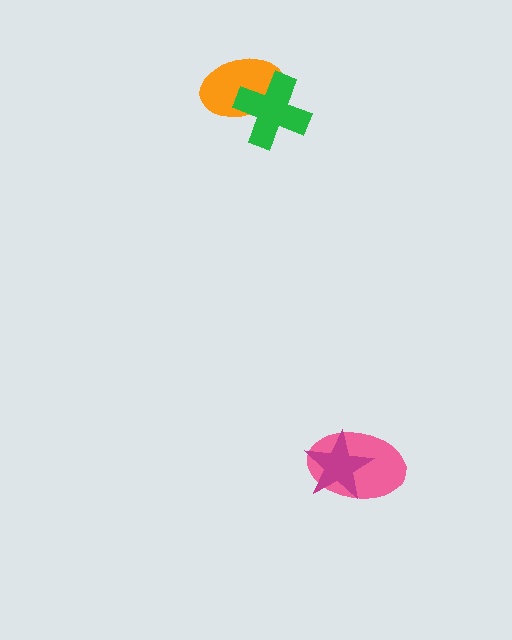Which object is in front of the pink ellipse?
The magenta star is in front of the pink ellipse.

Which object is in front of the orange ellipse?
The green cross is in front of the orange ellipse.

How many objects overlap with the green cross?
1 object overlaps with the green cross.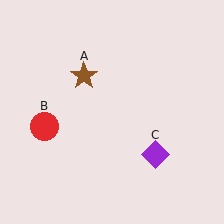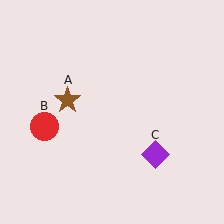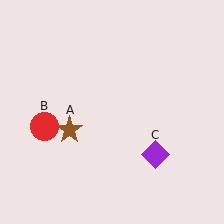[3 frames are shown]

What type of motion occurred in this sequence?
The brown star (object A) rotated counterclockwise around the center of the scene.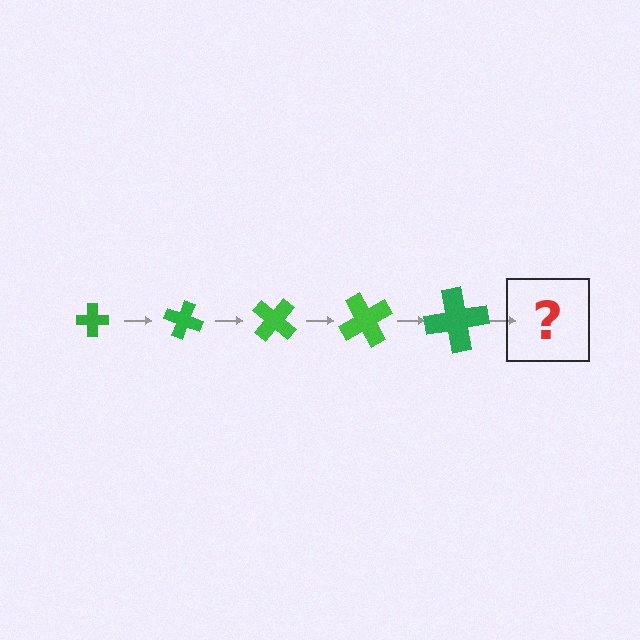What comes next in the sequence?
The next element should be a cross, larger than the previous one and rotated 100 degrees from the start.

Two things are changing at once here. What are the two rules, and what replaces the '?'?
The two rules are that the cross grows larger each step and it rotates 20 degrees each step. The '?' should be a cross, larger than the previous one and rotated 100 degrees from the start.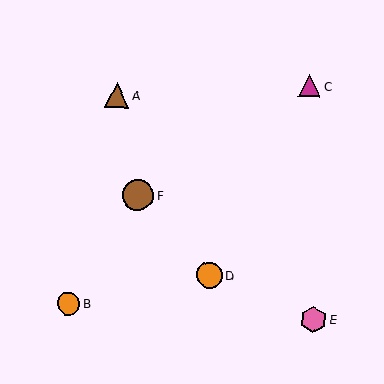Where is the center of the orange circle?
The center of the orange circle is at (209, 275).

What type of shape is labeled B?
Shape B is an orange circle.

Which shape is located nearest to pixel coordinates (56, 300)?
The orange circle (labeled B) at (68, 304) is nearest to that location.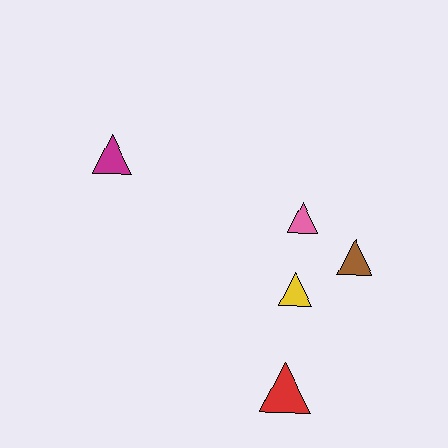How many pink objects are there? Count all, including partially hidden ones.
There is 1 pink object.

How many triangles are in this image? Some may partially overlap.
There are 5 triangles.